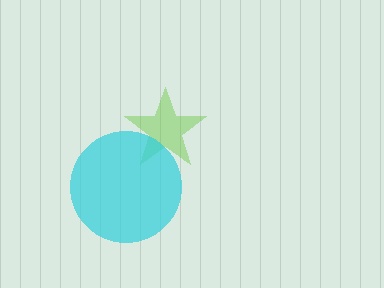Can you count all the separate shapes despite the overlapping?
Yes, there are 2 separate shapes.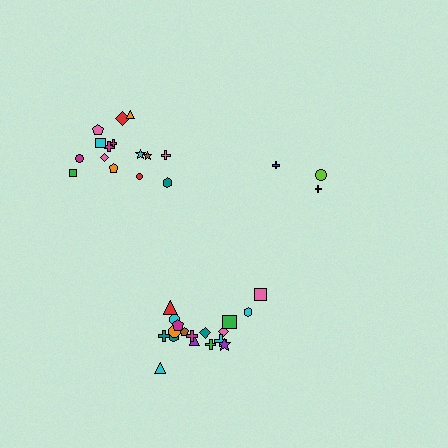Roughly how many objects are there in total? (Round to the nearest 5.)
Roughly 35 objects in total.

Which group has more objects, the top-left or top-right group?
The top-left group.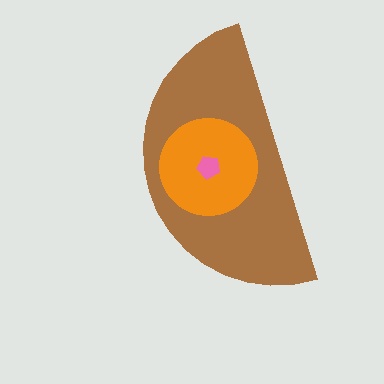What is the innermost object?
The pink pentagon.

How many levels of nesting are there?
3.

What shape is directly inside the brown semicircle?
The orange circle.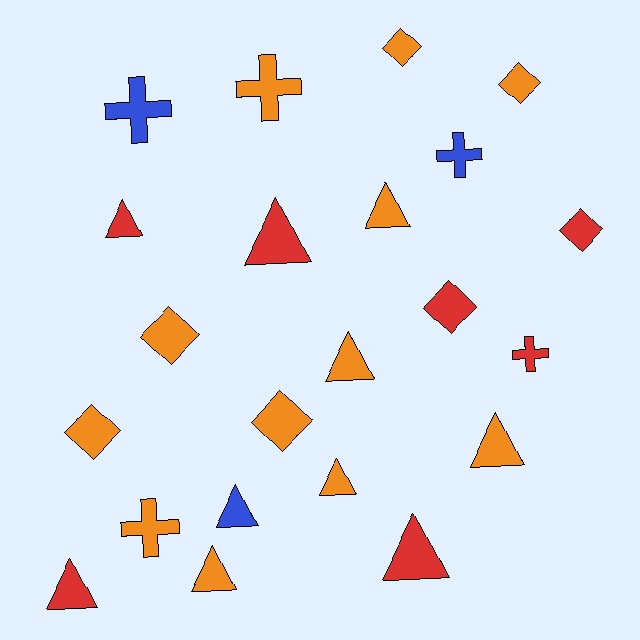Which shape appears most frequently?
Triangle, with 10 objects.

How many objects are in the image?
There are 22 objects.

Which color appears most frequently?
Orange, with 12 objects.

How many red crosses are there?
There is 1 red cross.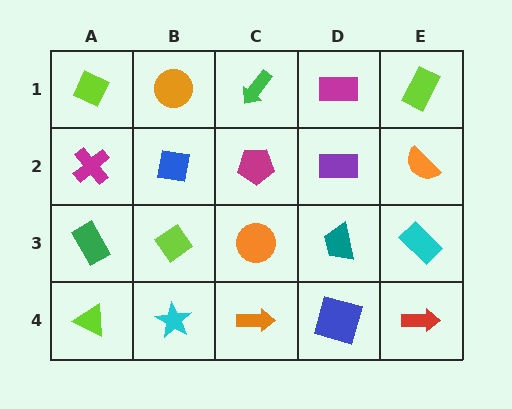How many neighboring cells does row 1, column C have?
3.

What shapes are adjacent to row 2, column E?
A lime rectangle (row 1, column E), a cyan rectangle (row 3, column E), a purple rectangle (row 2, column D).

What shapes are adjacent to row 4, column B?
A lime diamond (row 3, column B), a lime triangle (row 4, column A), an orange arrow (row 4, column C).